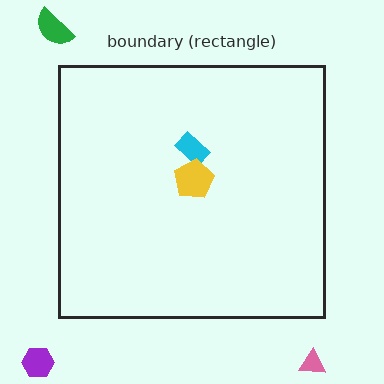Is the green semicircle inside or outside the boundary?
Outside.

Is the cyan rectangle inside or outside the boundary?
Inside.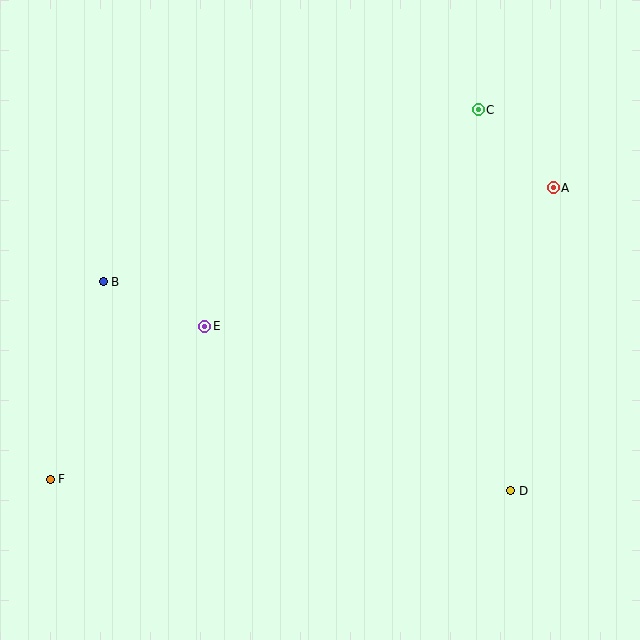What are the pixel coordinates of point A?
Point A is at (553, 188).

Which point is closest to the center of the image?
Point E at (205, 326) is closest to the center.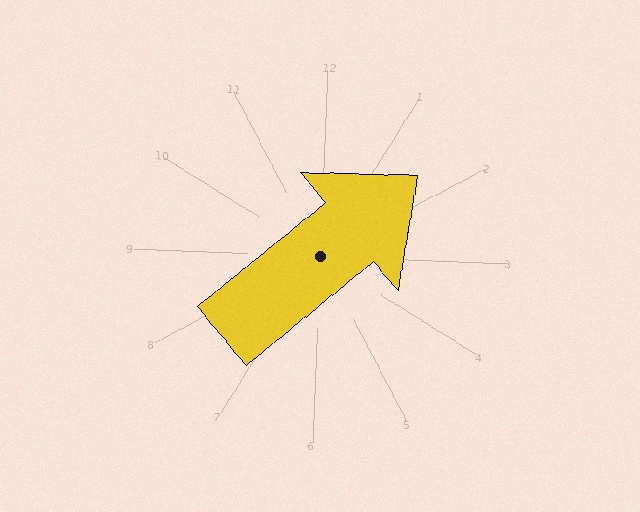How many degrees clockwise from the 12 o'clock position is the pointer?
Approximately 48 degrees.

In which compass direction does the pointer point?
Northeast.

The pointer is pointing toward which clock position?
Roughly 2 o'clock.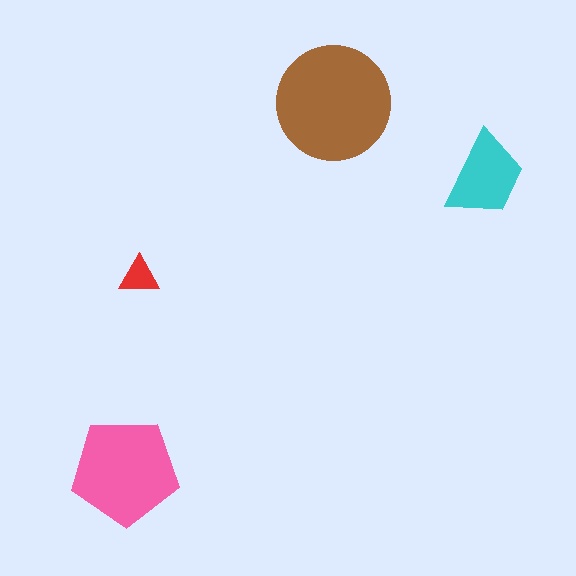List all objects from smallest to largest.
The red triangle, the cyan trapezoid, the pink pentagon, the brown circle.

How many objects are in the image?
There are 4 objects in the image.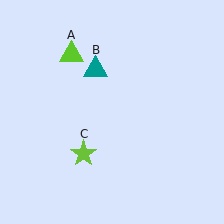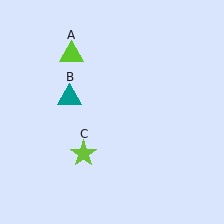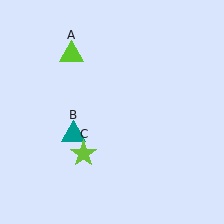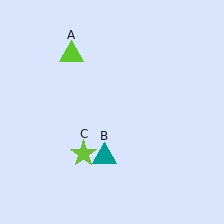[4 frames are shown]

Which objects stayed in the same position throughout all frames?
Lime triangle (object A) and lime star (object C) remained stationary.